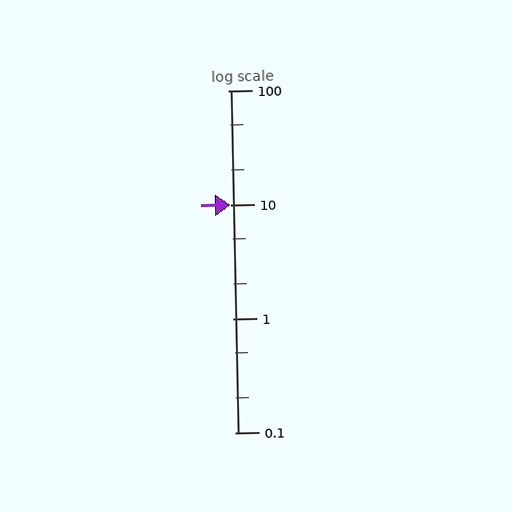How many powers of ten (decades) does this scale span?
The scale spans 3 decades, from 0.1 to 100.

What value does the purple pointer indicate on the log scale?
The pointer indicates approximately 10.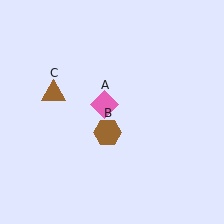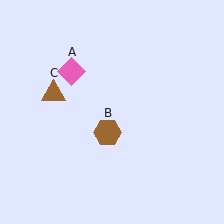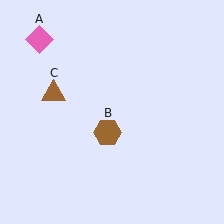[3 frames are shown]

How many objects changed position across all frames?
1 object changed position: pink diamond (object A).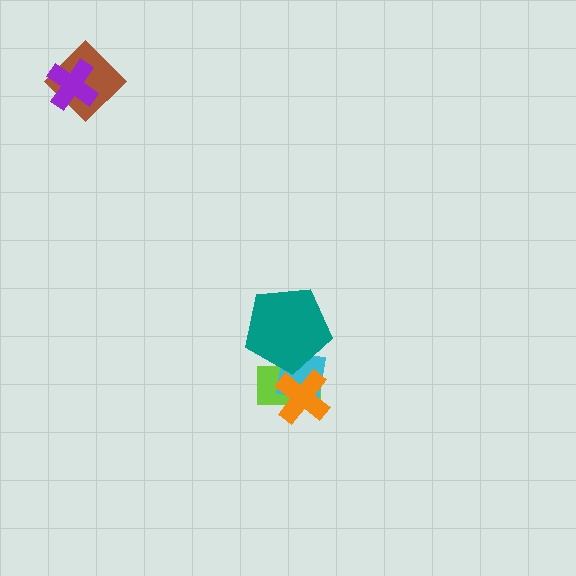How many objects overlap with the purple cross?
1 object overlaps with the purple cross.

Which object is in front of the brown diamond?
The purple cross is in front of the brown diamond.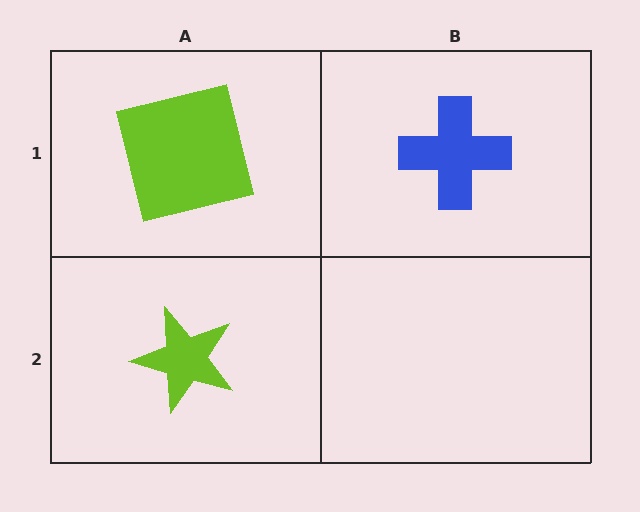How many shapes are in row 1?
2 shapes.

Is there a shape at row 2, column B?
No, that cell is empty.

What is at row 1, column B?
A blue cross.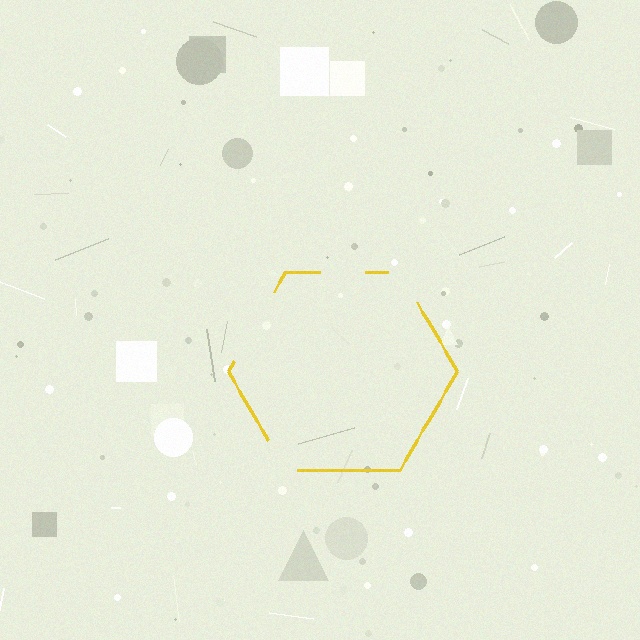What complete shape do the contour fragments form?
The contour fragments form a hexagon.